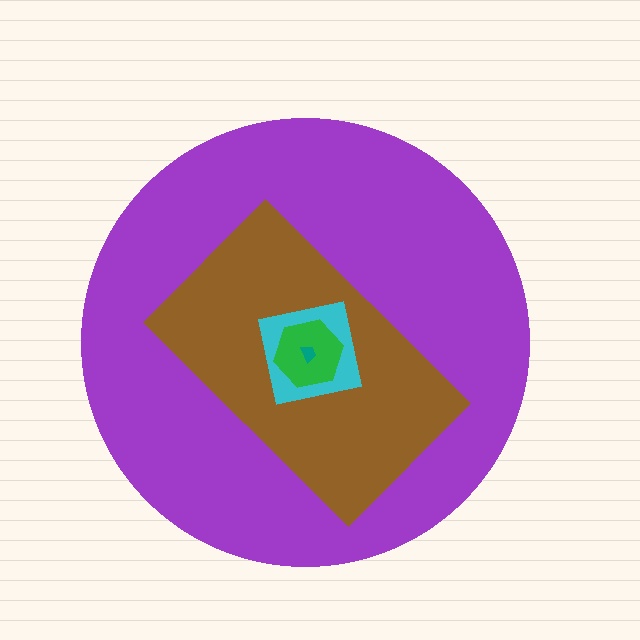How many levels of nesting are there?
5.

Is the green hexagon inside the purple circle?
Yes.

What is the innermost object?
The teal trapezoid.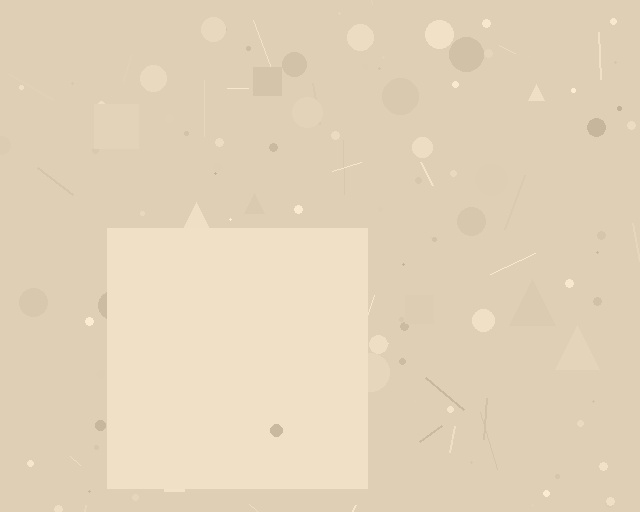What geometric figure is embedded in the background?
A square is embedded in the background.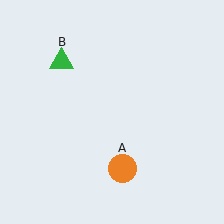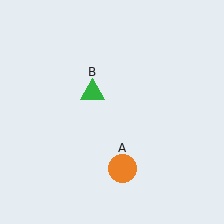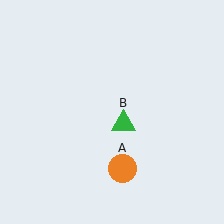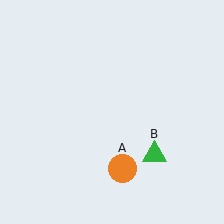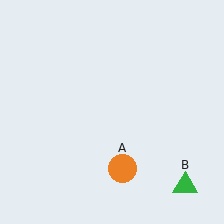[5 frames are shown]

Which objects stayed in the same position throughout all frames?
Orange circle (object A) remained stationary.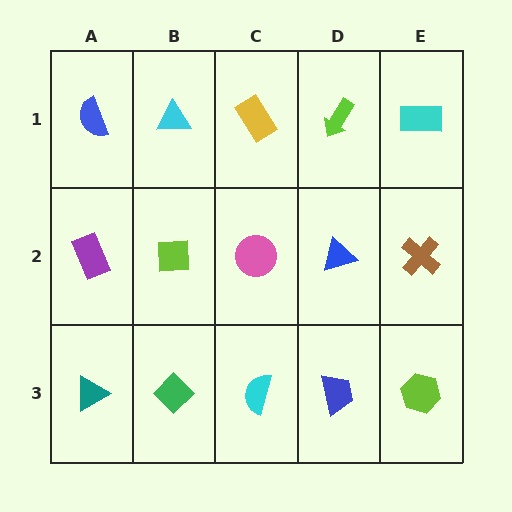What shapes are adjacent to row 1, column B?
A lime square (row 2, column B), a blue semicircle (row 1, column A), a yellow rectangle (row 1, column C).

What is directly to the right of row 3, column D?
A lime hexagon.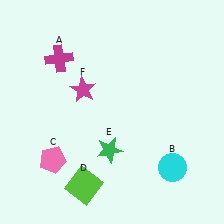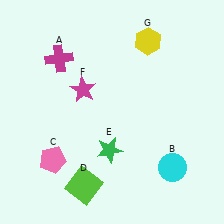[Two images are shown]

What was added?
A yellow hexagon (G) was added in Image 2.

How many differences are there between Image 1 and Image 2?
There is 1 difference between the two images.